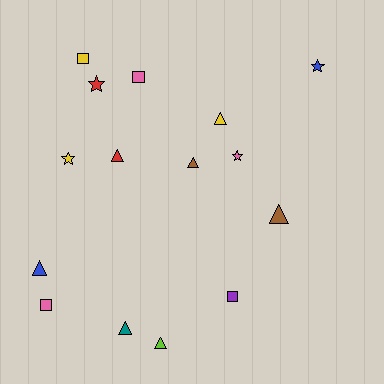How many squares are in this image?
There are 4 squares.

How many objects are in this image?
There are 15 objects.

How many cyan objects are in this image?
There are no cyan objects.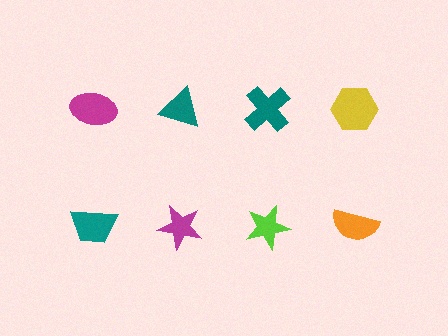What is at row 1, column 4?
A yellow hexagon.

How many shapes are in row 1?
4 shapes.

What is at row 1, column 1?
A magenta ellipse.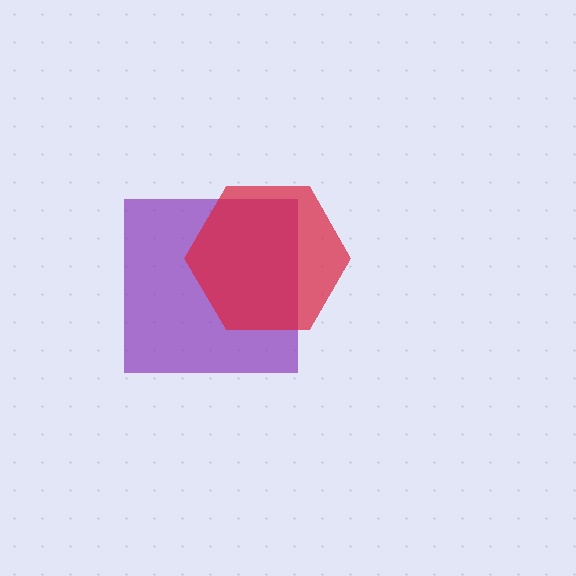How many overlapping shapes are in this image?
There are 2 overlapping shapes in the image.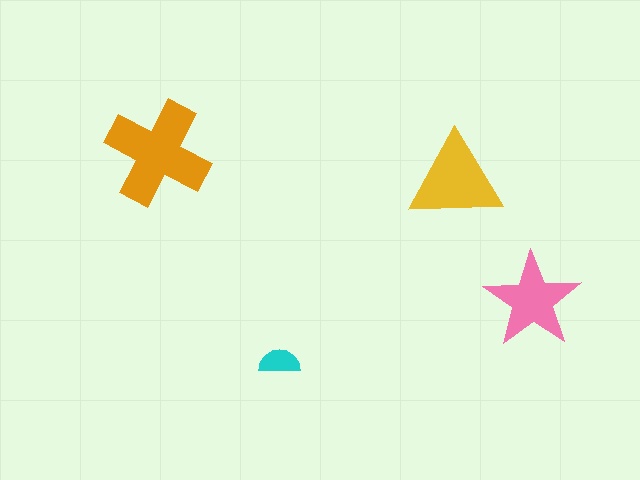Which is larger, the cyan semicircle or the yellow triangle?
The yellow triangle.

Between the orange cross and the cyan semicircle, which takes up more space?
The orange cross.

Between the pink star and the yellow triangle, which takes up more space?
The yellow triangle.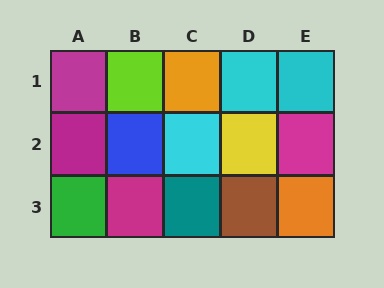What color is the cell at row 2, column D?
Yellow.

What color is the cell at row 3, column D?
Brown.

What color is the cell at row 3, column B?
Magenta.